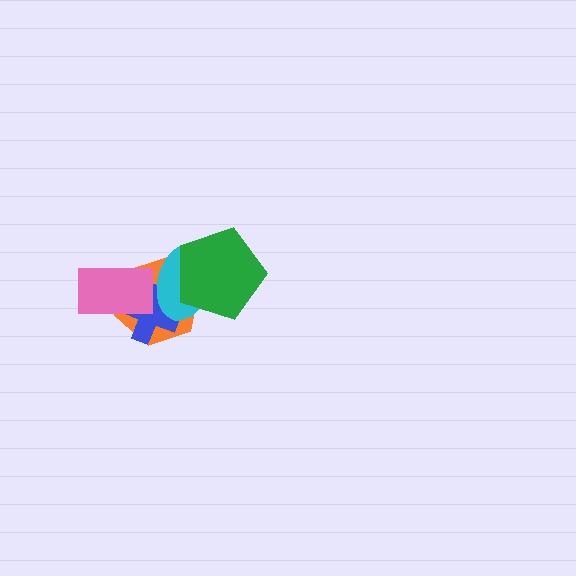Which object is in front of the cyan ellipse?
The green pentagon is in front of the cyan ellipse.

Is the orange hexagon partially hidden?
Yes, it is partially covered by another shape.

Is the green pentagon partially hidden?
No, no other shape covers it.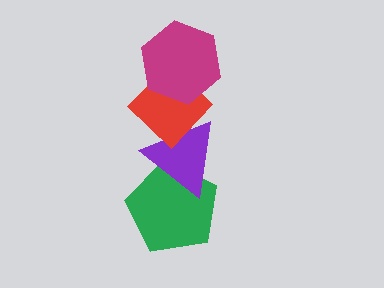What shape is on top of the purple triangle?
The red diamond is on top of the purple triangle.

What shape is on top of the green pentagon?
The purple triangle is on top of the green pentagon.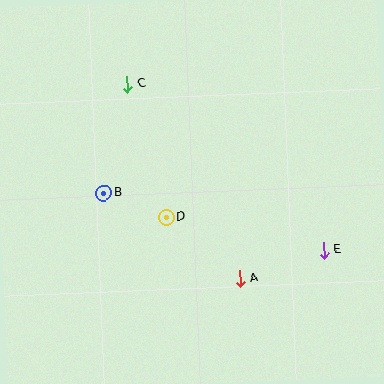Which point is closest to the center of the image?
Point D at (166, 217) is closest to the center.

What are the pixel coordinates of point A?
Point A is at (240, 279).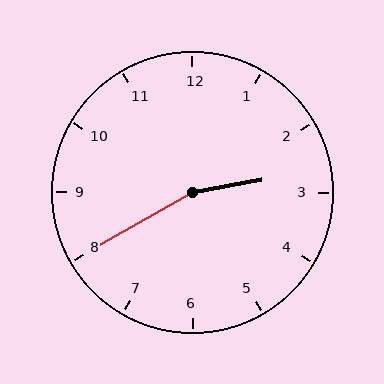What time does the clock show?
2:40.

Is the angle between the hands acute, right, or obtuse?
It is obtuse.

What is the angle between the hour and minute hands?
Approximately 160 degrees.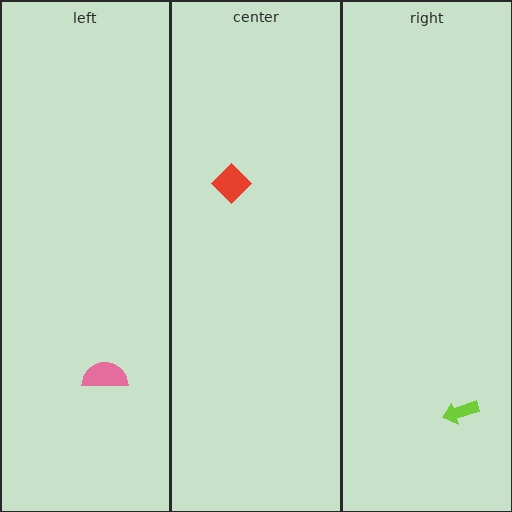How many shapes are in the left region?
1.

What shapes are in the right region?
The lime arrow.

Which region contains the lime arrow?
The right region.